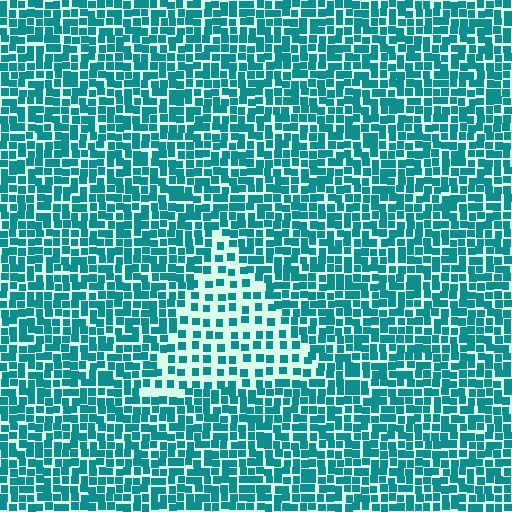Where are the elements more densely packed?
The elements are more densely packed outside the triangle boundary.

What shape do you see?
I see a triangle.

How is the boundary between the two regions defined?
The boundary is defined by a change in element density (approximately 2.0x ratio). All elements are the same color, size, and shape.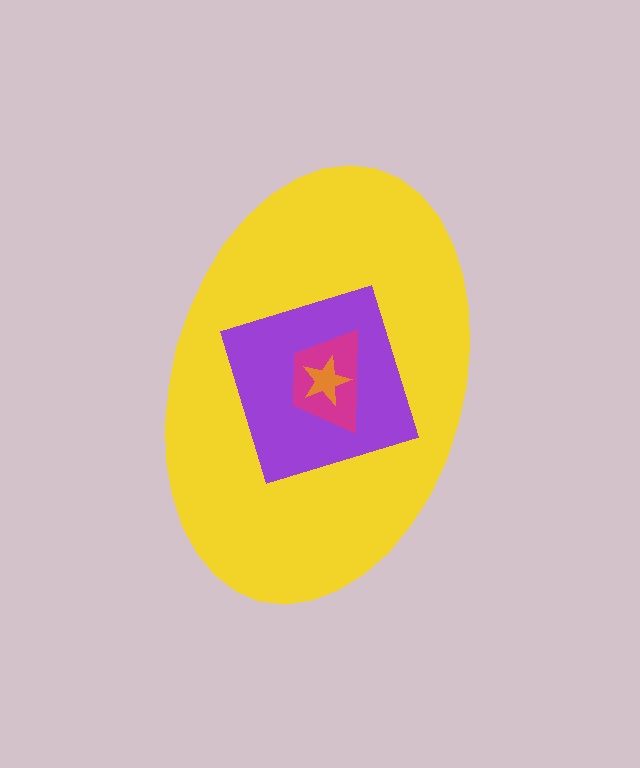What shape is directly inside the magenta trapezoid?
The orange star.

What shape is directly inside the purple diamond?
The magenta trapezoid.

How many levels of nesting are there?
4.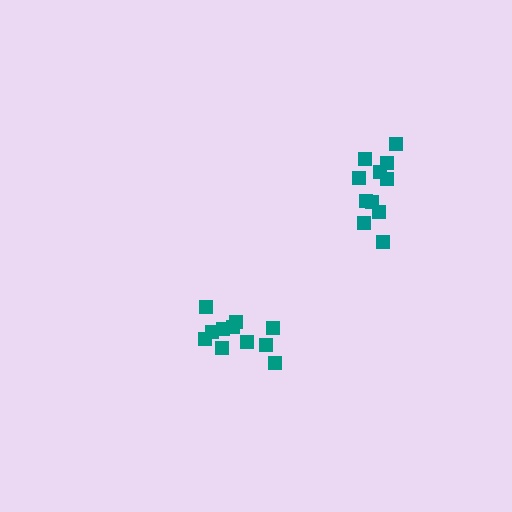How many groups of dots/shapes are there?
There are 2 groups.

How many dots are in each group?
Group 1: 11 dots, Group 2: 11 dots (22 total).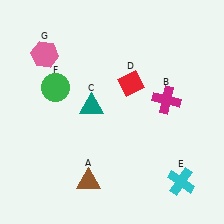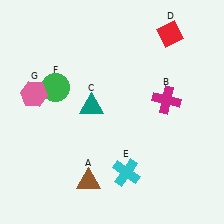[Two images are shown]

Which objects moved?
The objects that moved are: the red diamond (D), the cyan cross (E), the pink hexagon (G).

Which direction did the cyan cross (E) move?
The cyan cross (E) moved left.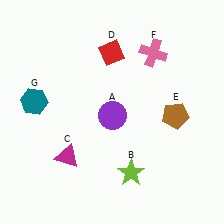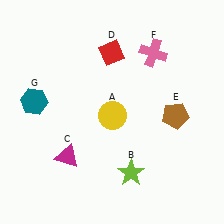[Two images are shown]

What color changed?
The circle (A) changed from purple in Image 1 to yellow in Image 2.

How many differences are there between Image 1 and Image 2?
There is 1 difference between the two images.